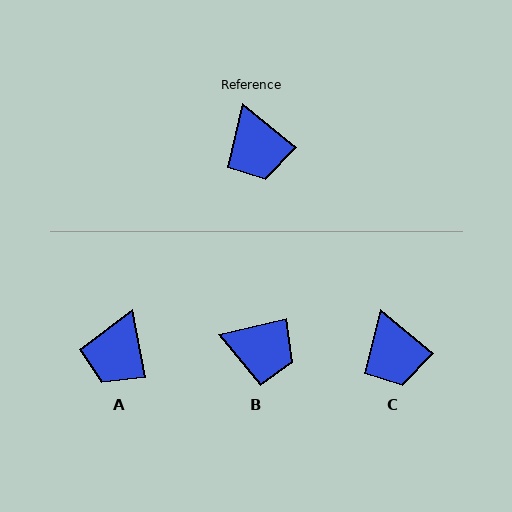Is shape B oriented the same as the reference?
No, it is off by about 53 degrees.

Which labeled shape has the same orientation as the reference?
C.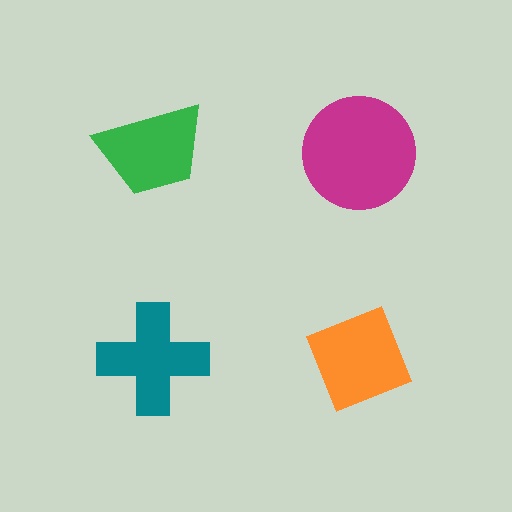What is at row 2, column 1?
A teal cross.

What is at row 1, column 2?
A magenta circle.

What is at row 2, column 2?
An orange diamond.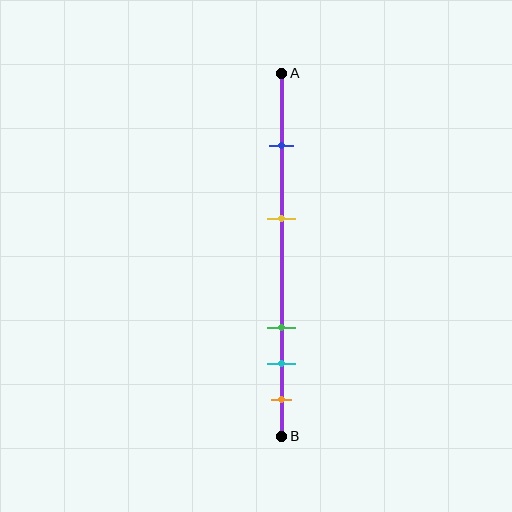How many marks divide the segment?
There are 5 marks dividing the segment.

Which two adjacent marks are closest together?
The cyan and orange marks are the closest adjacent pair.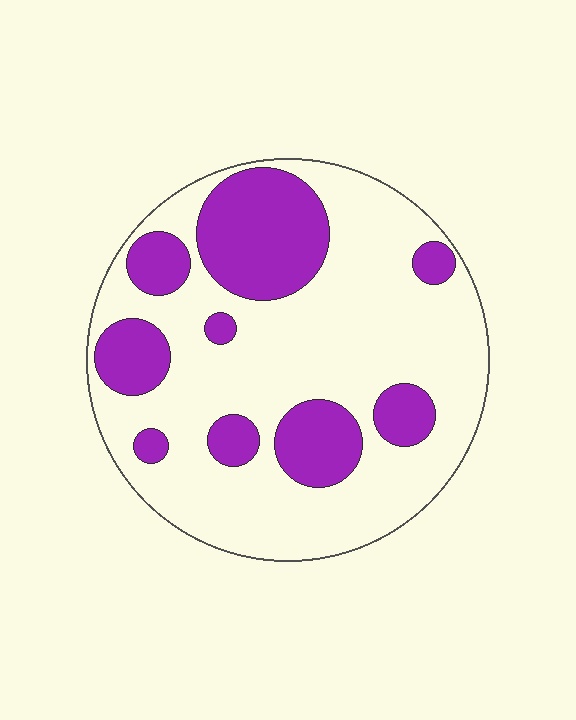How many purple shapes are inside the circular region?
9.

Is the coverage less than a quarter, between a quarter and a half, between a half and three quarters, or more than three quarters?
Between a quarter and a half.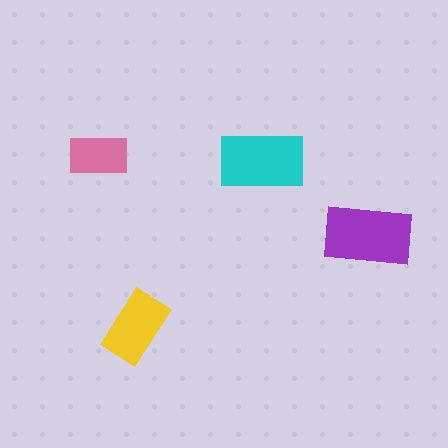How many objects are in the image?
There are 4 objects in the image.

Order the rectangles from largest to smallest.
the purple one, the cyan one, the yellow one, the pink one.